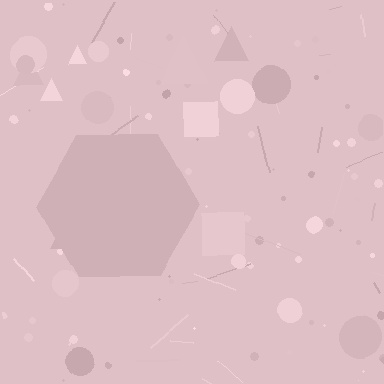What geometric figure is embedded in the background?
A hexagon is embedded in the background.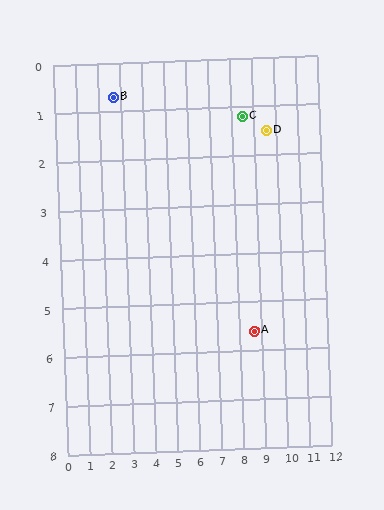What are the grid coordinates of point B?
Point B is at approximately (2.7, 0.7).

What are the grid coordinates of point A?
Point A is at approximately (8.7, 5.6).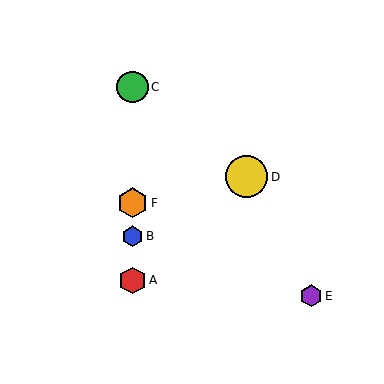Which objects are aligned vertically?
Objects A, B, C, F are aligned vertically.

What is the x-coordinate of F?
Object F is at x≈133.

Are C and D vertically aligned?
No, C is at x≈133 and D is at x≈246.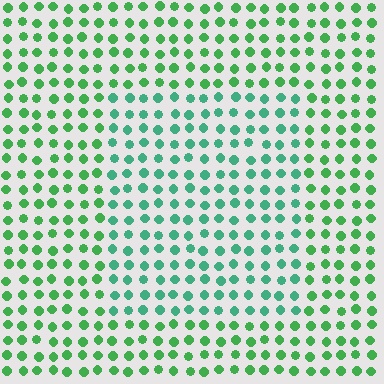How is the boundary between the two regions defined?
The boundary is defined purely by a slight shift in hue (about 29 degrees). Spacing, size, and orientation are identical on both sides.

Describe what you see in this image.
The image is filled with small green elements in a uniform arrangement. A rectangle-shaped region is visible where the elements are tinted to a slightly different hue, forming a subtle color boundary.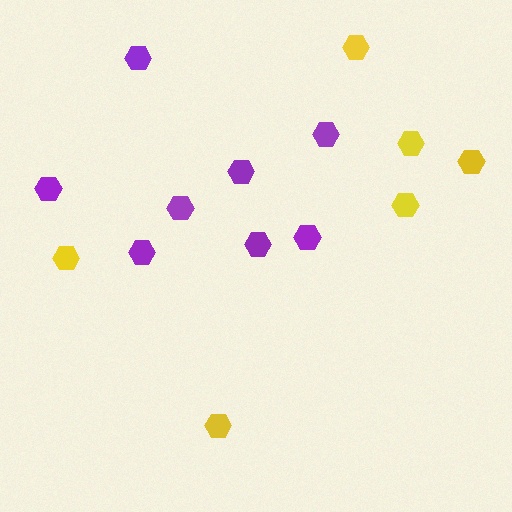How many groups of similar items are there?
There are 2 groups: one group of purple hexagons (8) and one group of yellow hexagons (6).